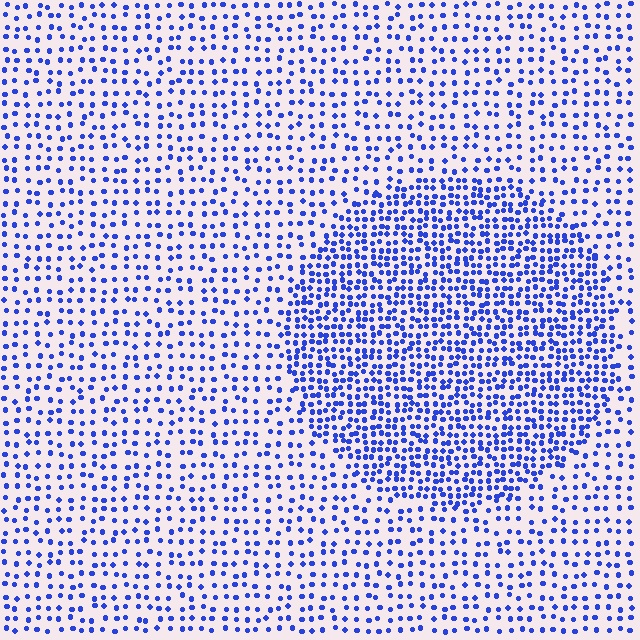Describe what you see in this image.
The image contains small blue elements arranged at two different densities. A circle-shaped region is visible where the elements are more densely packed than the surrounding area.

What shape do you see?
I see a circle.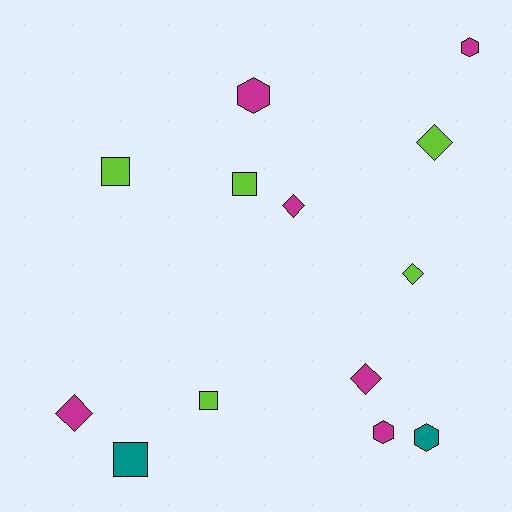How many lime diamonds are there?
There are 2 lime diamonds.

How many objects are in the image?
There are 13 objects.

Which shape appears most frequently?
Diamond, with 5 objects.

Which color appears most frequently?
Magenta, with 6 objects.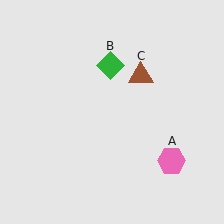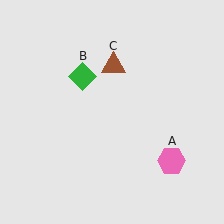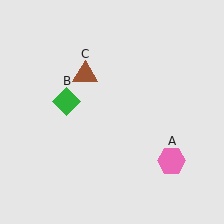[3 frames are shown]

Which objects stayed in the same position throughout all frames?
Pink hexagon (object A) remained stationary.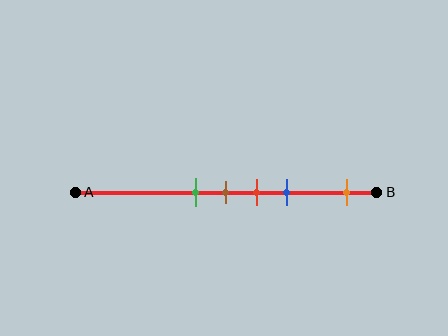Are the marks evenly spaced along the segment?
No, the marks are not evenly spaced.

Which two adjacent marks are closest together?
The green and brown marks are the closest adjacent pair.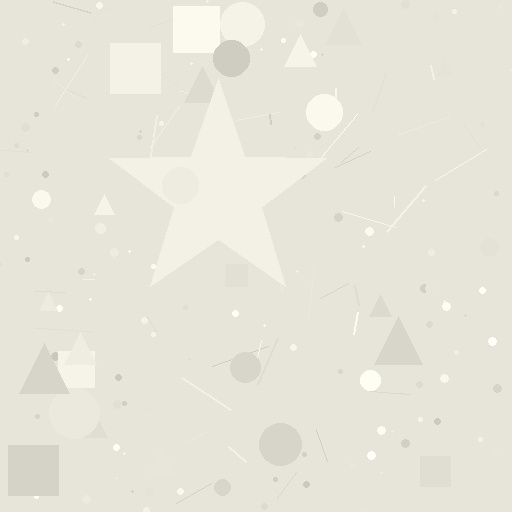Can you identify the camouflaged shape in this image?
The camouflaged shape is a star.